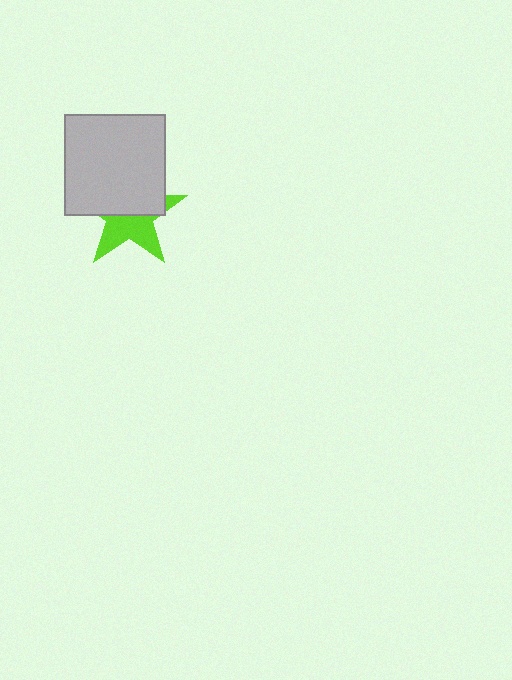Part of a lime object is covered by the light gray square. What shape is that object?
It is a star.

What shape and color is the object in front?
The object in front is a light gray square.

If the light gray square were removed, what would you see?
You would see the complete lime star.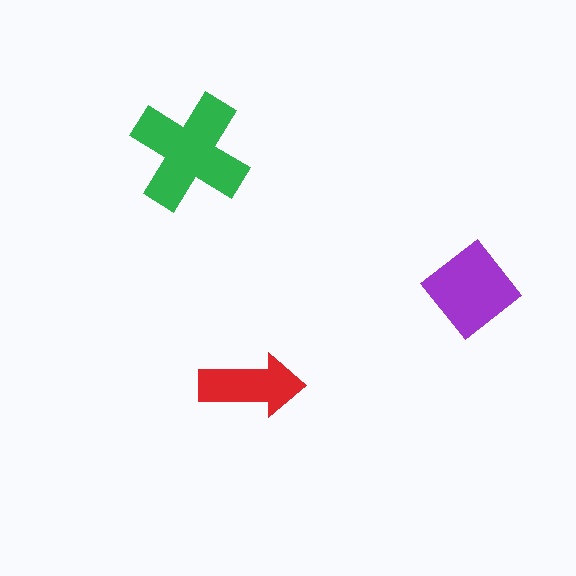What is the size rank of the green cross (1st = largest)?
1st.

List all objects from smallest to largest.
The red arrow, the purple diamond, the green cross.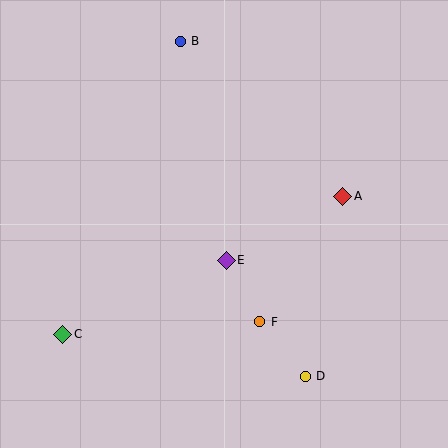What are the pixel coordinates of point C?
Point C is at (63, 334).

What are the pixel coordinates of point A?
Point A is at (343, 196).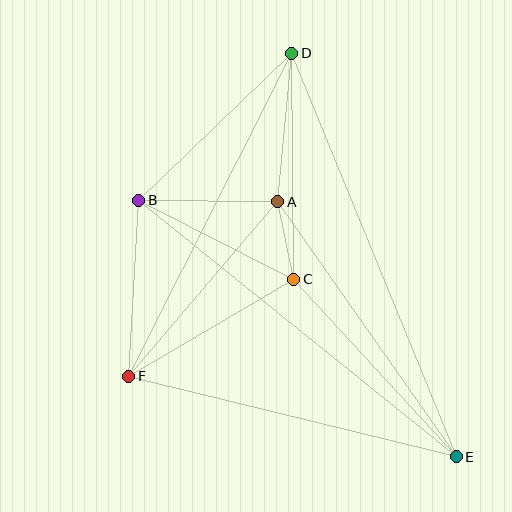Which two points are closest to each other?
Points A and C are closest to each other.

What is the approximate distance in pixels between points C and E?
The distance between C and E is approximately 241 pixels.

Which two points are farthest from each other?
Points D and E are farthest from each other.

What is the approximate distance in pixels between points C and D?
The distance between C and D is approximately 226 pixels.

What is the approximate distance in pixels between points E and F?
The distance between E and F is approximately 337 pixels.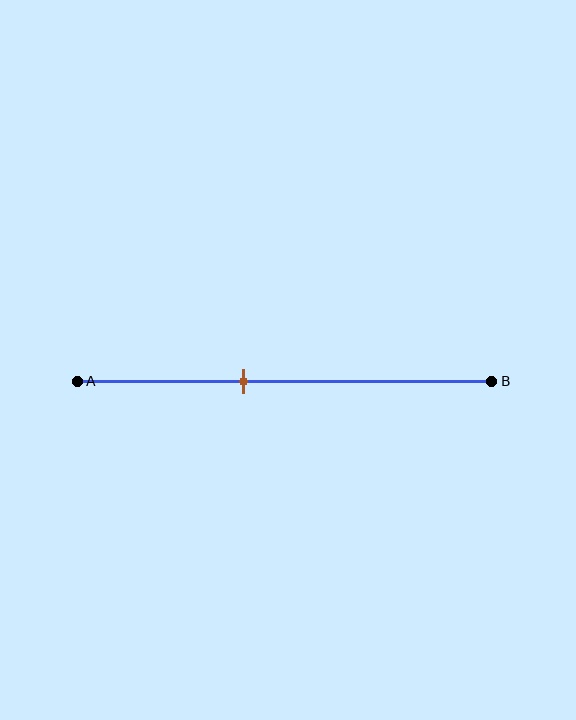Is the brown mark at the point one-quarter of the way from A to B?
No, the mark is at about 40% from A, not at the 25% one-quarter point.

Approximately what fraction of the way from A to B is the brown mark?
The brown mark is approximately 40% of the way from A to B.